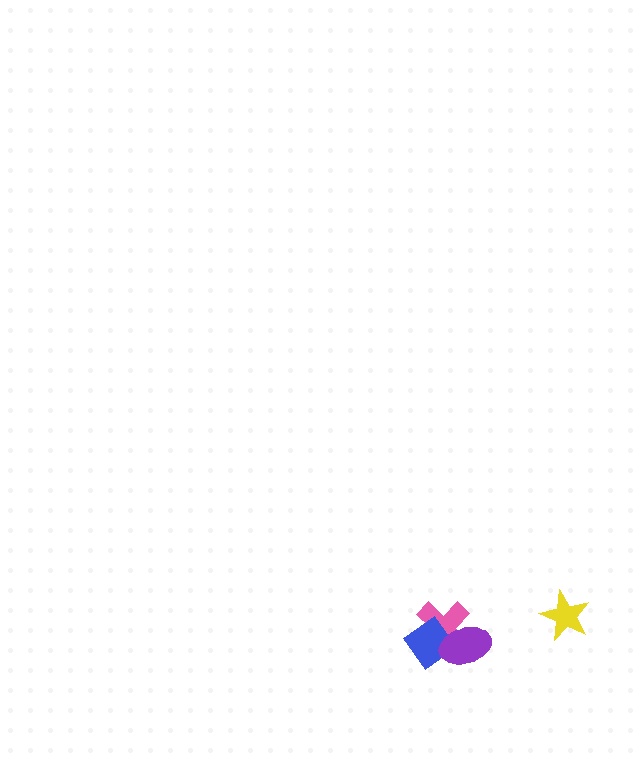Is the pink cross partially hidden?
Yes, it is partially covered by another shape.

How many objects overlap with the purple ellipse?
2 objects overlap with the purple ellipse.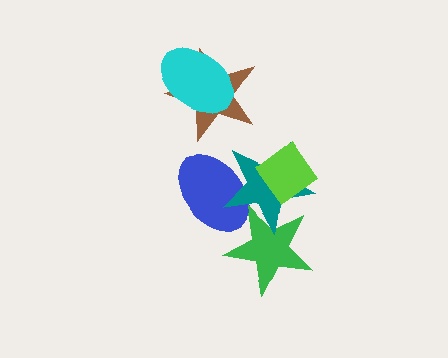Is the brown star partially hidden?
Yes, it is partially covered by another shape.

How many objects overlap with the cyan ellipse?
1 object overlaps with the cyan ellipse.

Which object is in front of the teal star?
The lime diamond is in front of the teal star.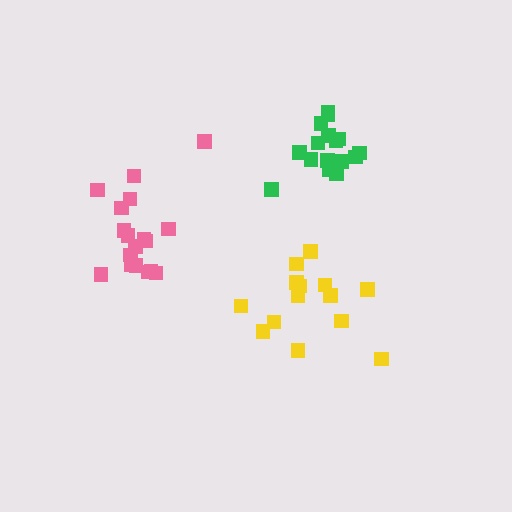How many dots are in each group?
Group 1: 14 dots, Group 2: 16 dots, Group 3: 18 dots (48 total).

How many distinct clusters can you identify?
There are 3 distinct clusters.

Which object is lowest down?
The yellow cluster is bottommost.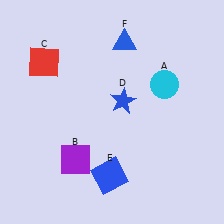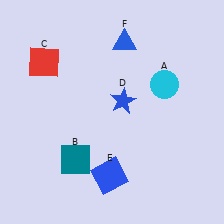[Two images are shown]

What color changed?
The square (B) changed from purple in Image 1 to teal in Image 2.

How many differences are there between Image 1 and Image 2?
There is 1 difference between the two images.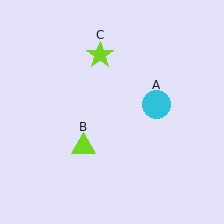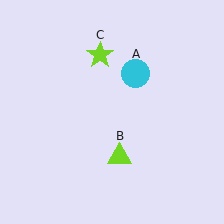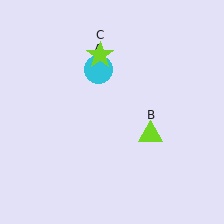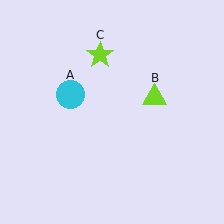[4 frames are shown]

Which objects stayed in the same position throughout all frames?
Lime star (object C) remained stationary.